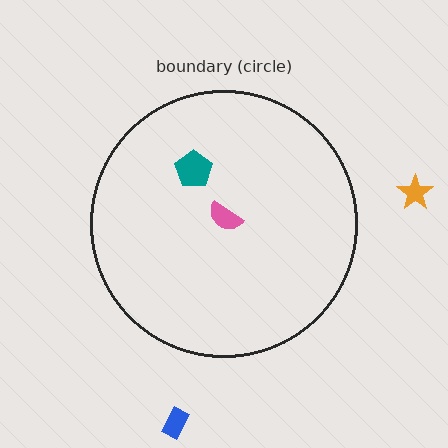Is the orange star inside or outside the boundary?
Outside.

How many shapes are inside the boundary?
2 inside, 2 outside.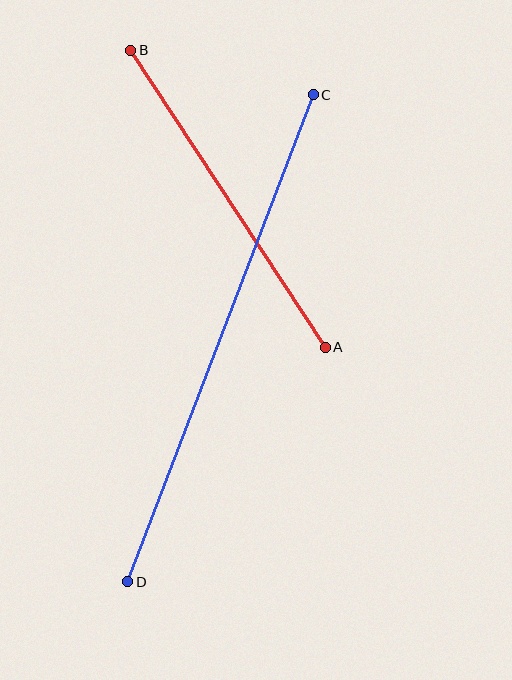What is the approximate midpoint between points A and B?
The midpoint is at approximately (228, 199) pixels.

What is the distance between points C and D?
The distance is approximately 521 pixels.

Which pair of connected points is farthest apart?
Points C and D are farthest apart.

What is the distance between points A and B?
The distance is approximately 355 pixels.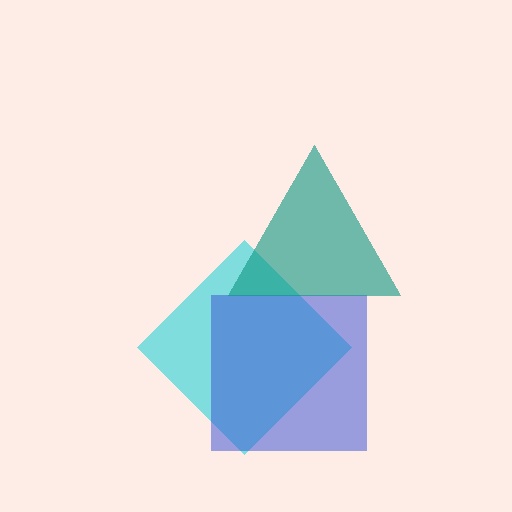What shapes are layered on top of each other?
The layered shapes are: a cyan diamond, a blue square, a teal triangle.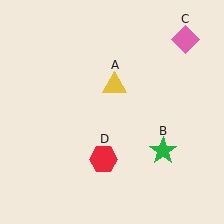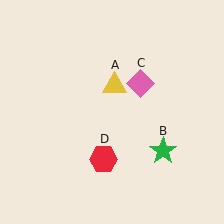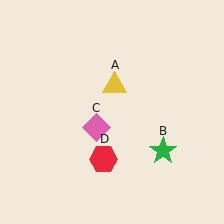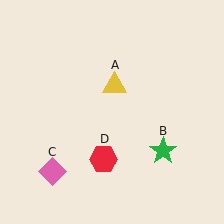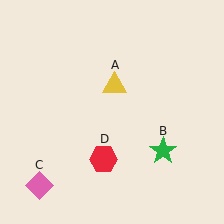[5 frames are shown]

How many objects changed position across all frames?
1 object changed position: pink diamond (object C).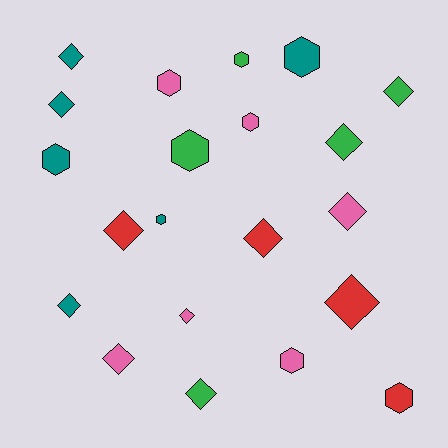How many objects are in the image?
There are 21 objects.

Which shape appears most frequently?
Diamond, with 12 objects.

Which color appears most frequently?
Pink, with 6 objects.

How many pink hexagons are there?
There are 3 pink hexagons.